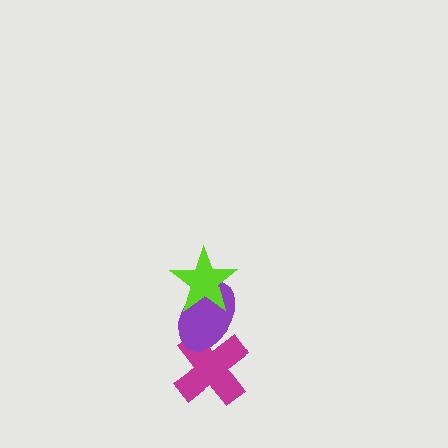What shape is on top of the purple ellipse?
The lime star is on top of the purple ellipse.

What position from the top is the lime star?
The lime star is 1st from the top.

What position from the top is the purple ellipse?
The purple ellipse is 2nd from the top.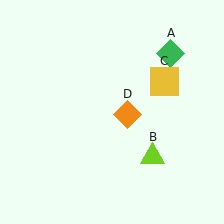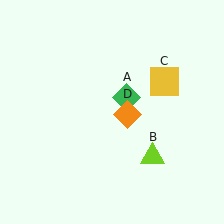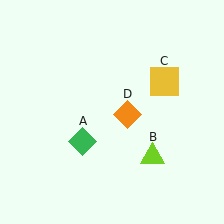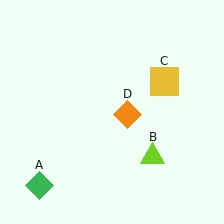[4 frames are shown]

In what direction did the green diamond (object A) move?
The green diamond (object A) moved down and to the left.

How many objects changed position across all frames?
1 object changed position: green diamond (object A).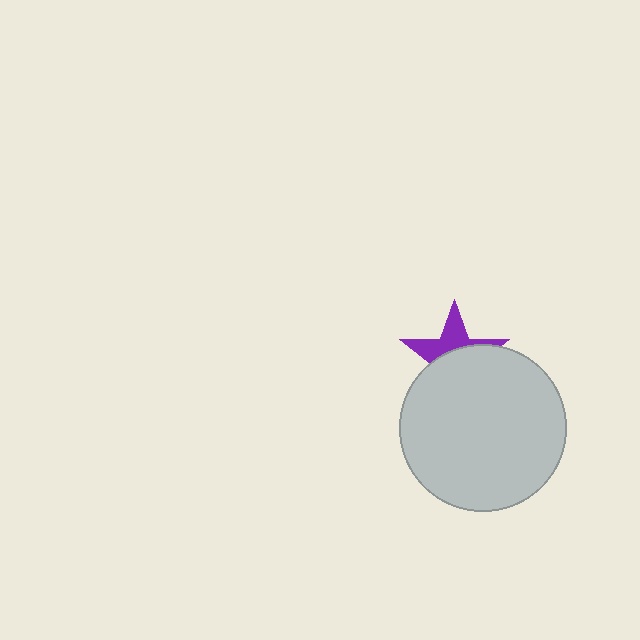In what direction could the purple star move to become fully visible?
The purple star could move up. That would shift it out from behind the light gray circle entirely.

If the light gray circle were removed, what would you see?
You would see the complete purple star.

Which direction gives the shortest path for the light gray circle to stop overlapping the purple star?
Moving down gives the shortest separation.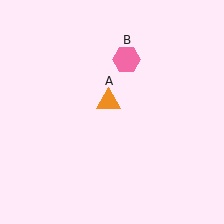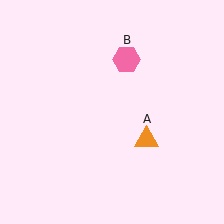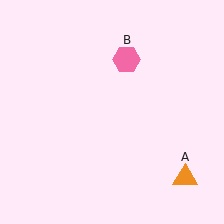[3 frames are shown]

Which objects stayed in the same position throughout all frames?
Pink hexagon (object B) remained stationary.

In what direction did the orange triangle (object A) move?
The orange triangle (object A) moved down and to the right.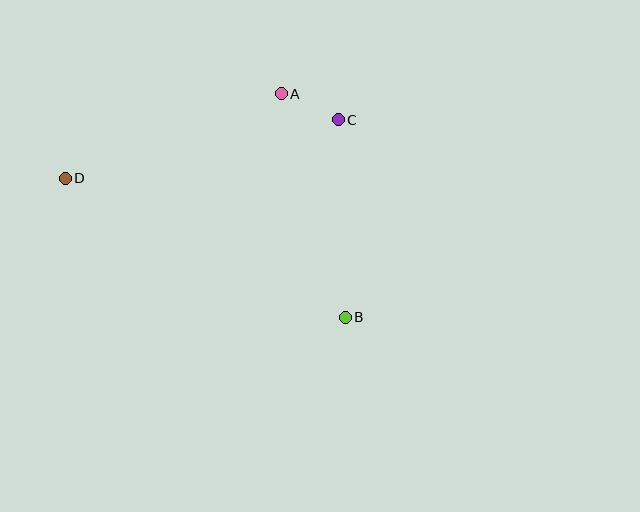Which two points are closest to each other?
Points A and C are closest to each other.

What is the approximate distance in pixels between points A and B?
The distance between A and B is approximately 233 pixels.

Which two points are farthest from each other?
Points B and D are farthest from each other.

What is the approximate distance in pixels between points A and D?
The distance between A and D is approximately 232 pixels.